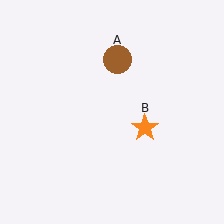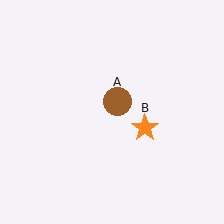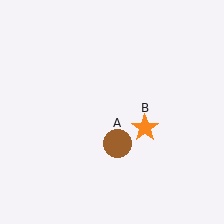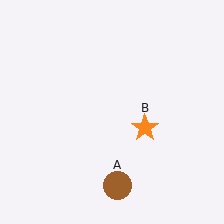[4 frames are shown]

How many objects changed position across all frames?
1 object changed position: brown circle (object A).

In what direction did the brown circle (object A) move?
The brown circle (object A) moved down.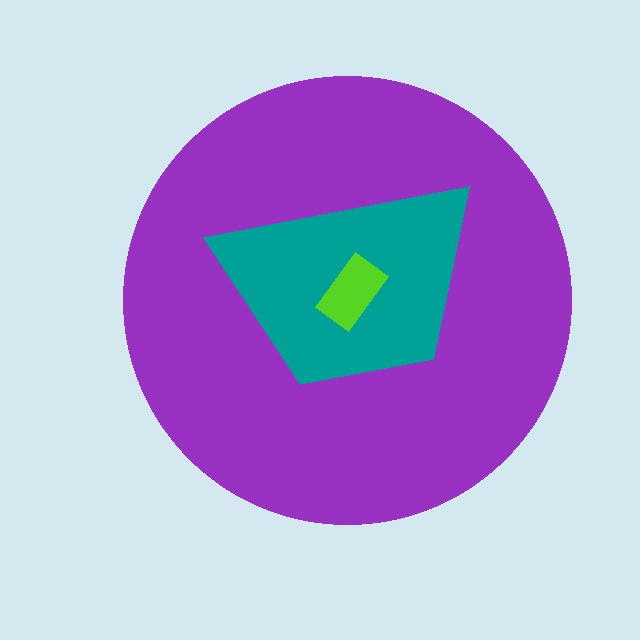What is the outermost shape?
The purple circle.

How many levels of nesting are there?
3.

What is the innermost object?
The lime rectangle.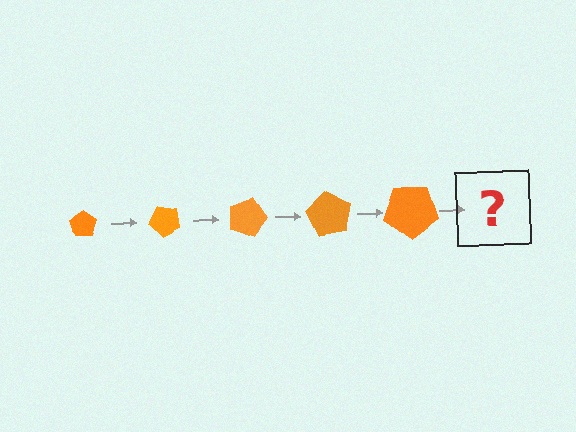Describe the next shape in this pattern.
It should be a pentagon, larger than the previous one and rotated 225 degrees from the start.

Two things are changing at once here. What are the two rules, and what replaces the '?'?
The two rules are that the pentagon grows larger each step and it rotates 45 degrees each step. The '?' should be a pentagon, larger than the previous one and rotated 225 degrees from the start.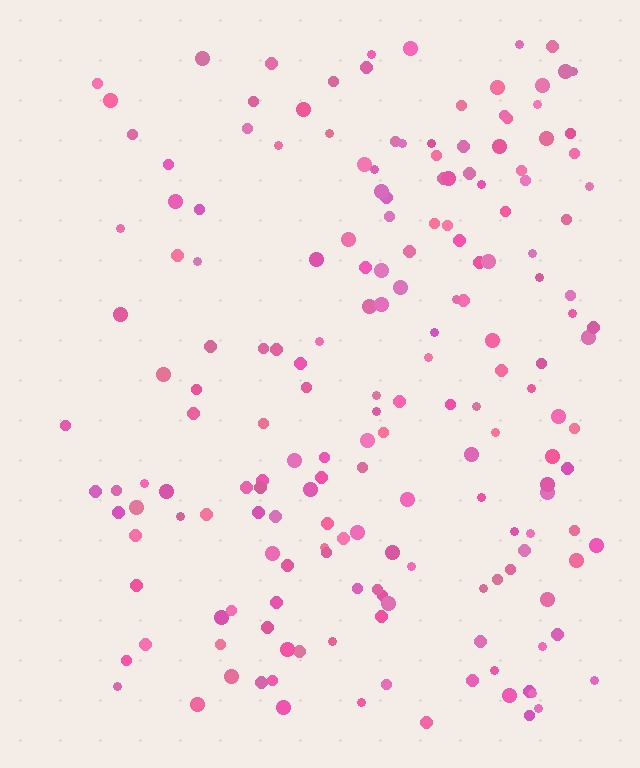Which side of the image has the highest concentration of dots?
The right.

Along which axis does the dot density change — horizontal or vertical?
Horizontal.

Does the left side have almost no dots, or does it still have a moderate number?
Still a moderate number, just noticeably fewer than the right.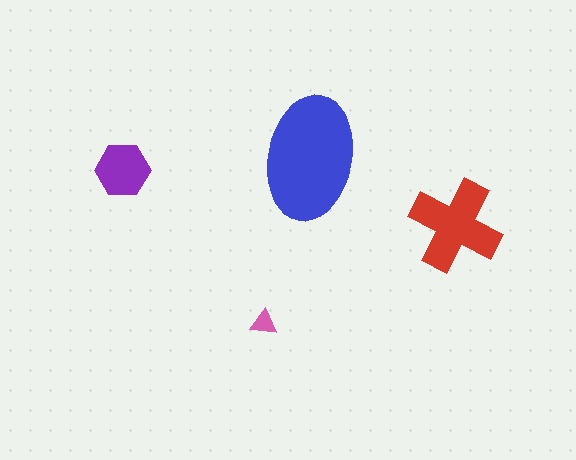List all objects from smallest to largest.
The pink triangle, the purple hexagon, the red cross, the blue ellipse.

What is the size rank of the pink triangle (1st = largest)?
4th.